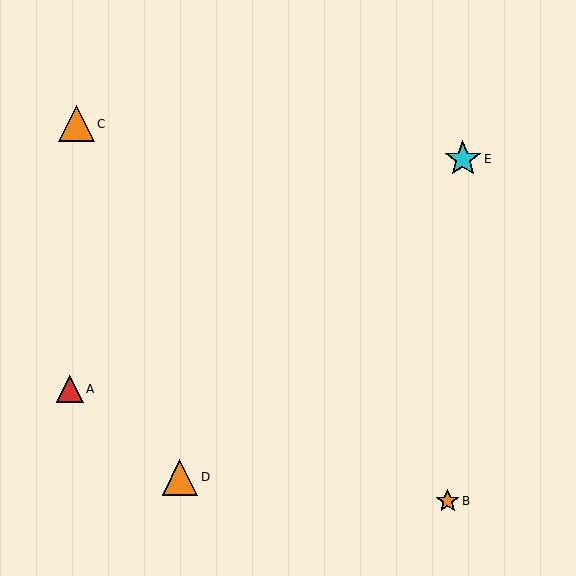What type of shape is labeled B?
Shape B is an orange star.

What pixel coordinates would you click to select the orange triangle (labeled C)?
Click at (77, 124) to select the orange triangle C.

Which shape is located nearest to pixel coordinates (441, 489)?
The orange star (labeled B) at (448, 501) is nearest to that location.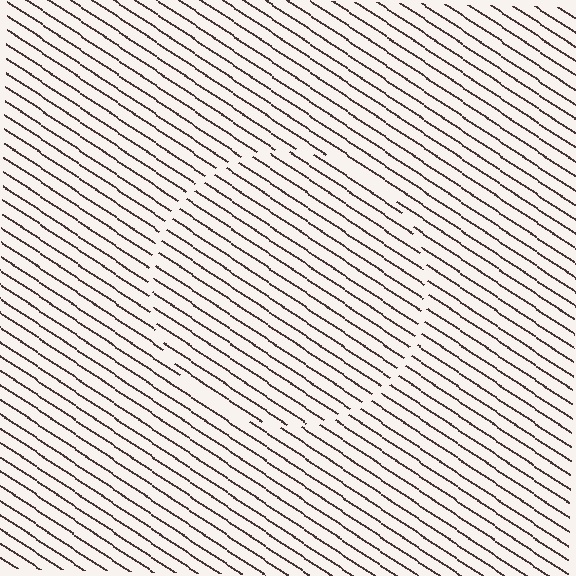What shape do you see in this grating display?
An illusory circle. The interior of the shape contains the same grating, shifted by half a period — the contour is defined by the phase discontinuity where line-ends from the inner and outer gratings abut.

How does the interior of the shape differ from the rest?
The interior of the shape contains the same grating, shifted by half a period — the contour is defined by the phase discontinuity where line-ends from the inner and outer gratings abut.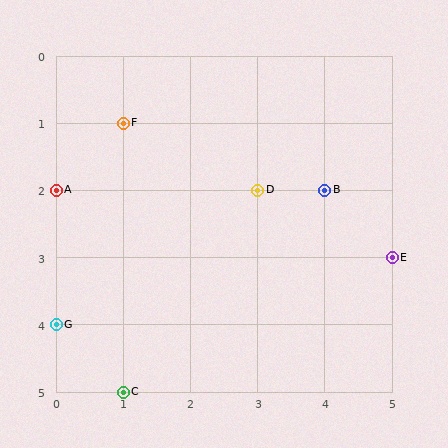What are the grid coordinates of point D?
Point D is at grid coordinates (3, 2).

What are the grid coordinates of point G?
Point G is at grid coordinates (0, 4).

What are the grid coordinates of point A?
Point A is at grid coordinates (0, 2).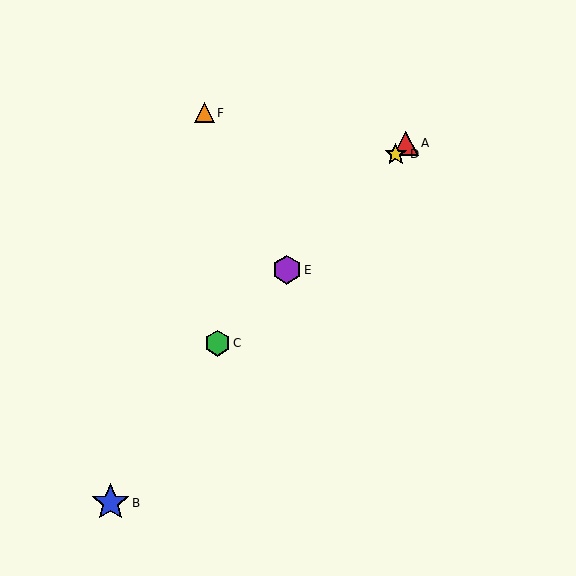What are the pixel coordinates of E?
Object E is at (287, 270).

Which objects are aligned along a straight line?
Objects A, C, D, E are aligned along a straight line.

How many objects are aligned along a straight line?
4 objects (A, C, D, E) are aligned along a straight line.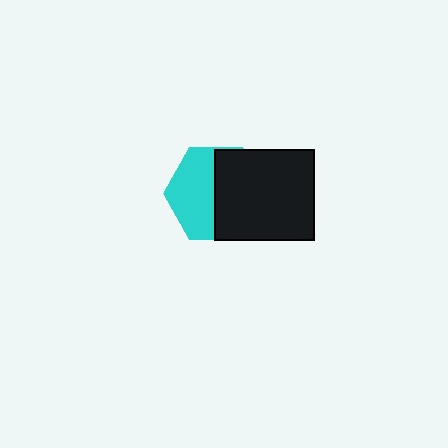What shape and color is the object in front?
The object in front is a black rectangle.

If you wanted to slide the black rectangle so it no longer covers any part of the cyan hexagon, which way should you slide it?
Slide it right — that is the most direct way to separate the two shapes.